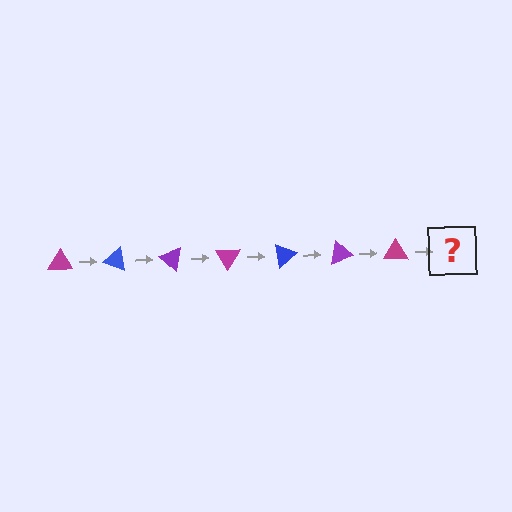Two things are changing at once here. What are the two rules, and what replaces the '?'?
The two rules are that it rotates 20 degrees each step and the color cycles through magenta, blue, and purple. The '?' should be a blue triangle, rotated 140 degrees from the start.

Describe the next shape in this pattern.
It should be a blue triangle, rotated 140 degrees from the start.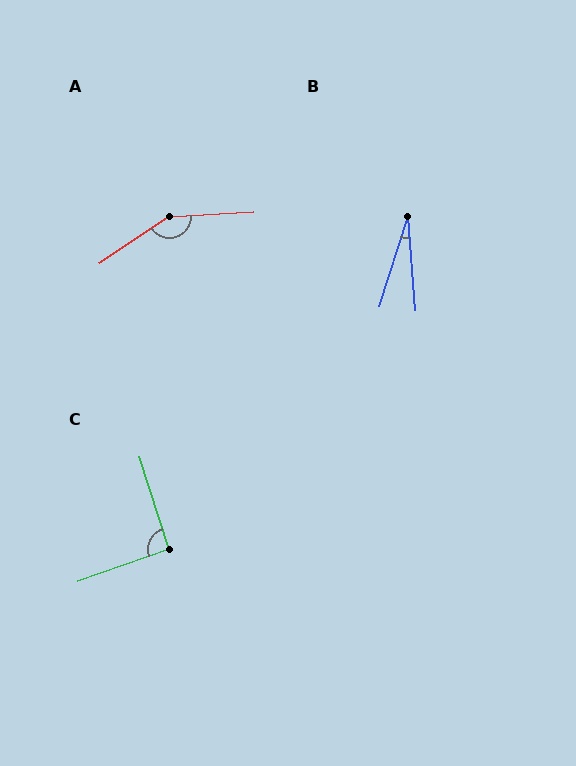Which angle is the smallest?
B, at approximately 22 degrees.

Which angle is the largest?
A, at approximately 149 degrees.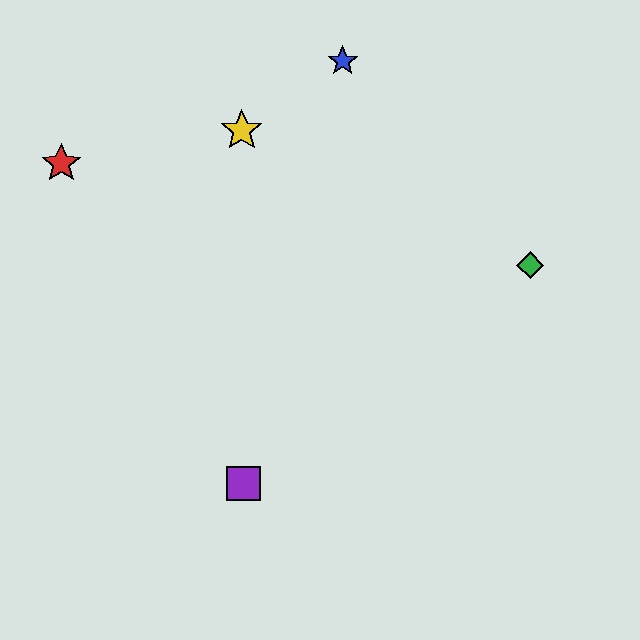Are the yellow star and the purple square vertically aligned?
Yes, both are at x≈242.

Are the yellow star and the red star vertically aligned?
No, the yellow star is at x≈242 and the red star is at x≈62.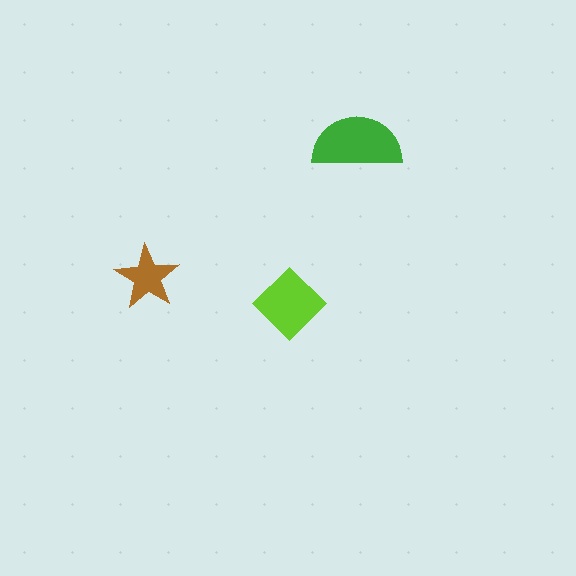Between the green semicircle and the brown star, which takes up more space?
The green semicircle.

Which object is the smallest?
The brown star.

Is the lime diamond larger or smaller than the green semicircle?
Smaller.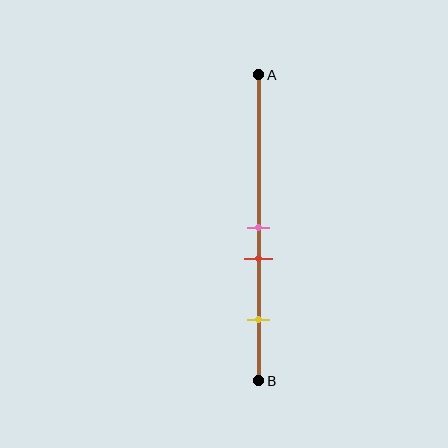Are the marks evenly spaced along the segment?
No, the marks are not evenly spaced.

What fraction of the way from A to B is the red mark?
The red mark is approximately 60% (0.6) of the way from A to B.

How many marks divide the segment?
There are 3 marks dividing the segment.